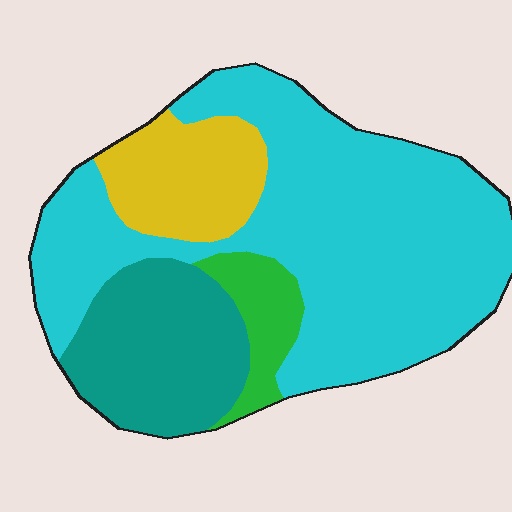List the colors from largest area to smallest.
From largest to smallest: cyan, teal, yellow, green.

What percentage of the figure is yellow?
Yellow covers roughly 15% of the figure.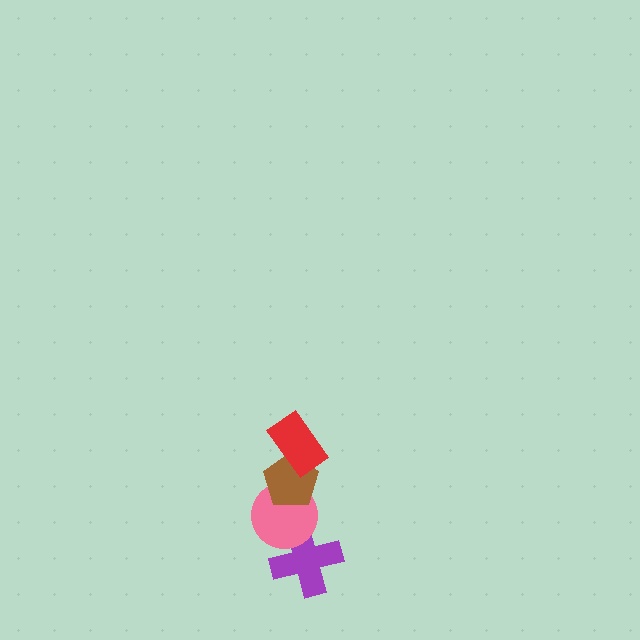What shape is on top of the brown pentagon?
The red rectangle is on top of the brown pentagon.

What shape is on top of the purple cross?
The pink circle is on top of the purple cross.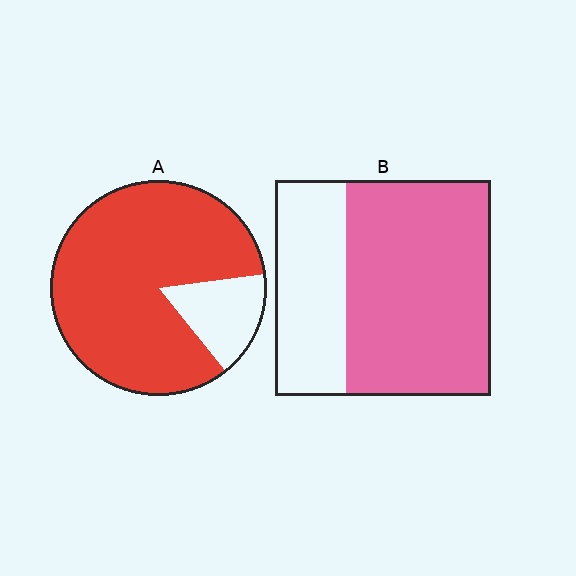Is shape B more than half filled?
Yes.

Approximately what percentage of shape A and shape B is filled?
A is approximately 85% and B is approximately 65%.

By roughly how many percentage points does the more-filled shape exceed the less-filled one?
By roughly 15 percentage points (A over B).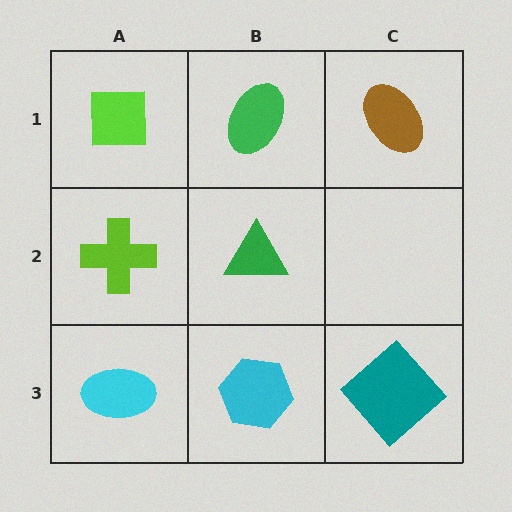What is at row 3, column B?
A cyan hexagon.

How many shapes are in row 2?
2 shapes.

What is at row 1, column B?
A green ellipse.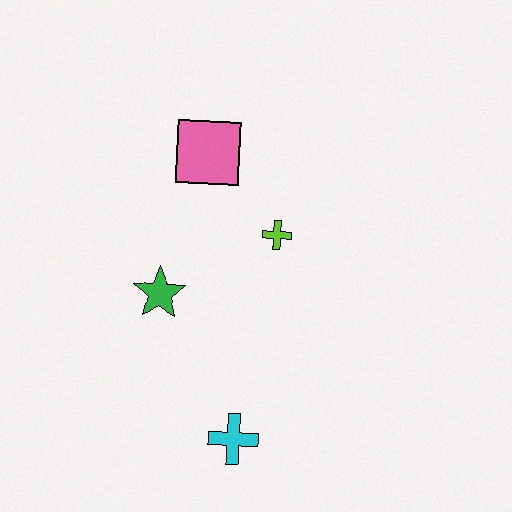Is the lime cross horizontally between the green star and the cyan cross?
No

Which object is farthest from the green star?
The cyan cross is farthest from the green star.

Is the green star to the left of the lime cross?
Yes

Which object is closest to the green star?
The lime cross is closest to the green star.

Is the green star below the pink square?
Yes